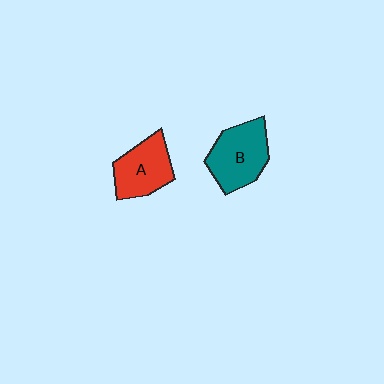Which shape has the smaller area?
Shape A (red).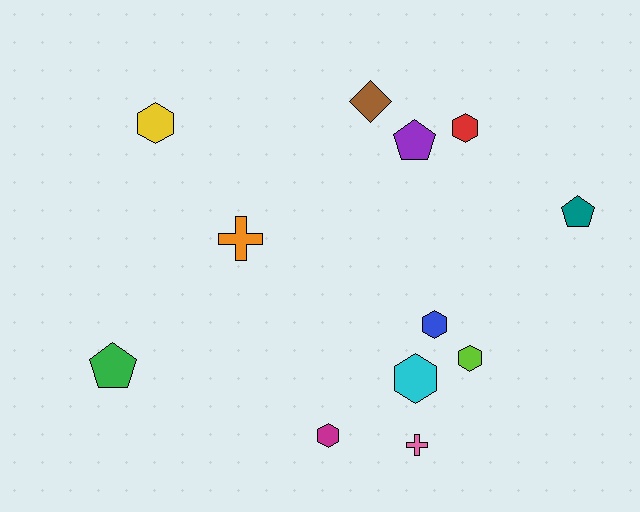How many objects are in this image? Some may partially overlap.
There are 12 objects.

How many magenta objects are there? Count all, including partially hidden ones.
There is 1 magenta object.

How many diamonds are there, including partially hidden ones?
There is 1 diamond.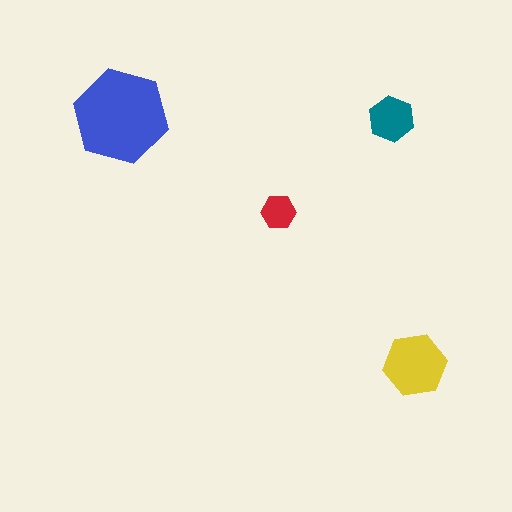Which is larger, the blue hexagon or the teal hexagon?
The blue one.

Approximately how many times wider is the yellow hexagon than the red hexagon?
About 2 times wider.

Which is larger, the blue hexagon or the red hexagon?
The blue one.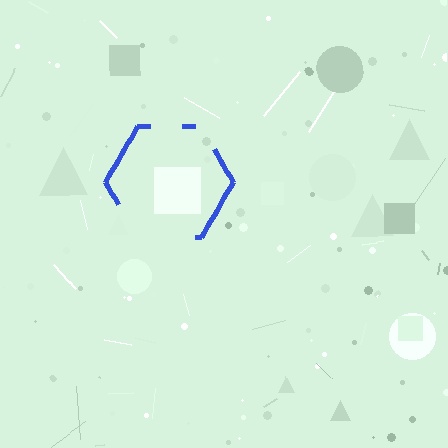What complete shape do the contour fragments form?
The contour fragments form a hexagon.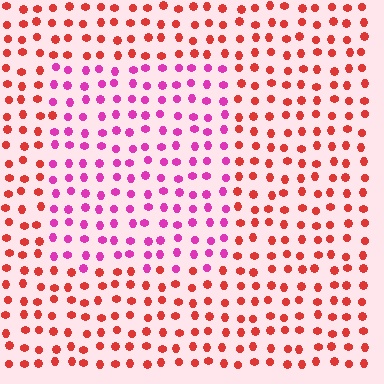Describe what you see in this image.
The image is filled with small red elements in a uniform arrangement. A rectangle-shaped region is visible where the elements are tinted to a slightly different hue, forming a subtle color boundary.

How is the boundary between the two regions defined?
The boundary is defined purely by a slight shift in hue (about 48 degrees). Spacing, size, and orientation are identical on both sides.